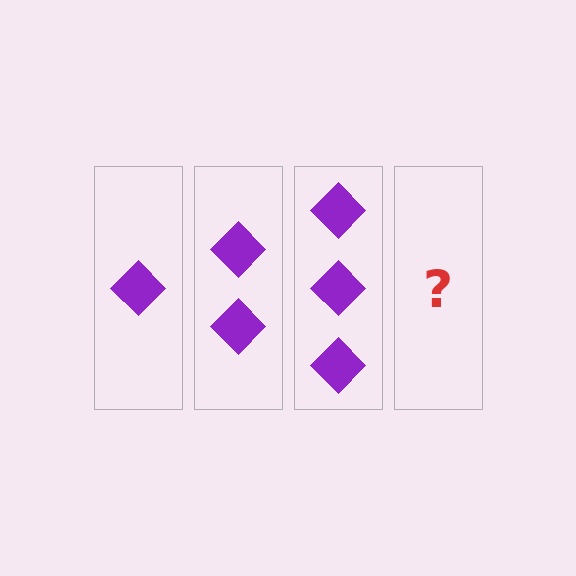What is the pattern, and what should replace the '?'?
The pattern is that each step adds one more diamond. The '?' should be 4 diamonds.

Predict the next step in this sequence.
The next step is 4 diamonds.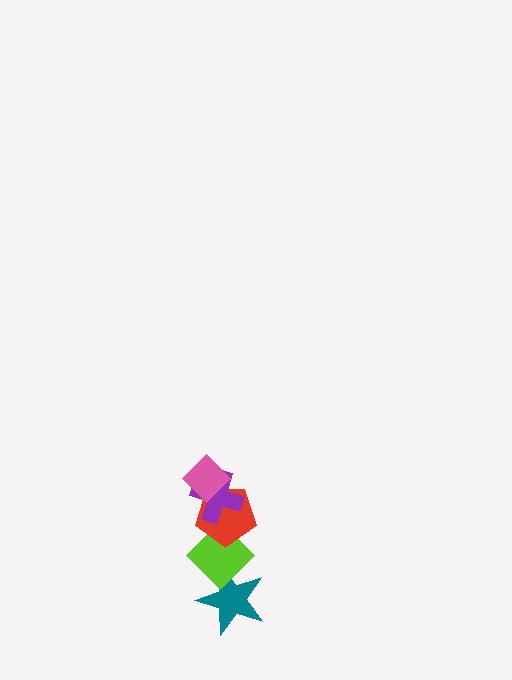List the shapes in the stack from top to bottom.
From top to bottom: the pink diamond, the purple cross, the red pentagon, the lime diamond, the teal star.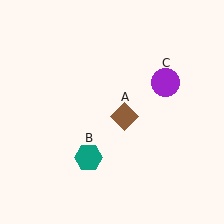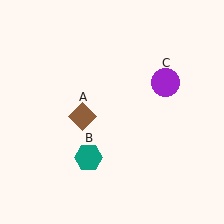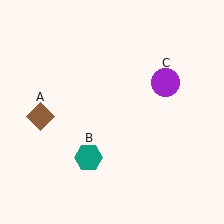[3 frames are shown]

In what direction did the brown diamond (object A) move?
The brown diamond (object A) moved left.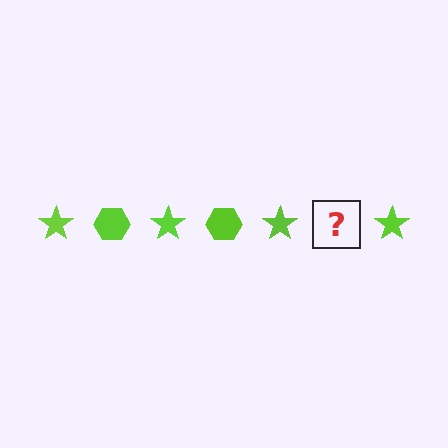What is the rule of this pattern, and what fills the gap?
The rule is that the pattern cycles through star, hexagon shapes in lime. The gap should be filled with a lime hexagon.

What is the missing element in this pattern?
The missing element is a lime hexagon.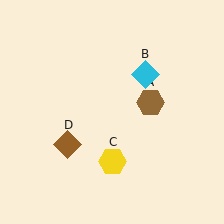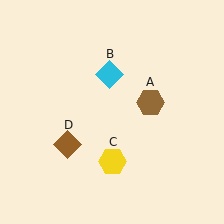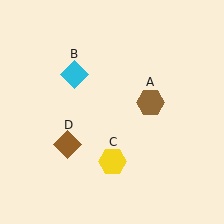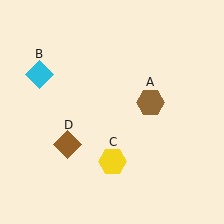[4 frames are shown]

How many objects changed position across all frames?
1 object changed position: cyan diamond (object B).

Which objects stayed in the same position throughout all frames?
Brown hexagon (object A) and yellow hexagon (object C) and brown diamond (object D) remained stationary.